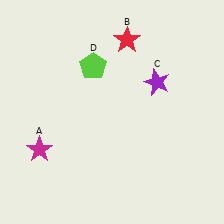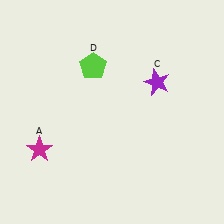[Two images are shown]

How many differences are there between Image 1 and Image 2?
There is 1 difference between the two images.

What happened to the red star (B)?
The red star (B) was removed in Image 2. It was in the top-right area of Image 1.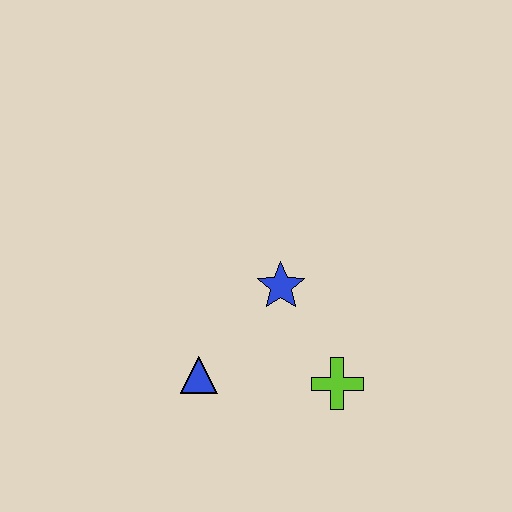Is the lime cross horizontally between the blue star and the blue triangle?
No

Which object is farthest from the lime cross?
The blue triangle is farthest from the lime cross.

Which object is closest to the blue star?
The lime cross is closest to the blue star.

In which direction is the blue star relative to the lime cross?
The blue star is above the lime cross.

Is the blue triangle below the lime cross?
No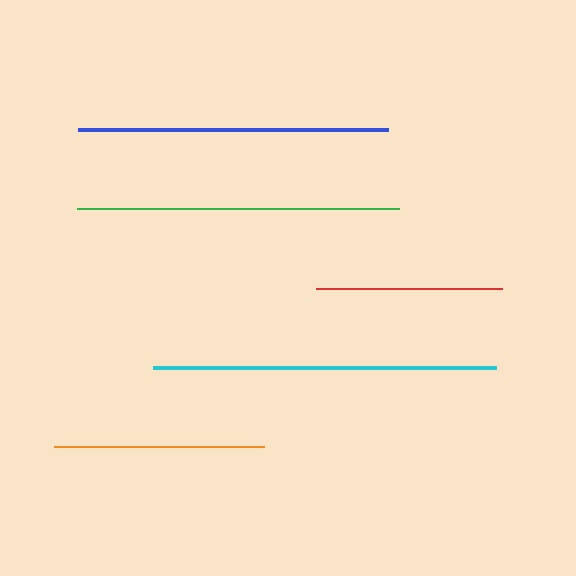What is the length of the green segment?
The green segment is approximately 323 pixels long.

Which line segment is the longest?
The cyan line is the longest at approximately 344 pixels.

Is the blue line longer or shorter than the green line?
The green line is longer than the blue line.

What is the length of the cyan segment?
The cyan segment is approximately 344 pixels long.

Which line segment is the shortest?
The red line is the shortest at approximately 186 pixels.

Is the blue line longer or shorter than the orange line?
The blue line is longer than the orange line.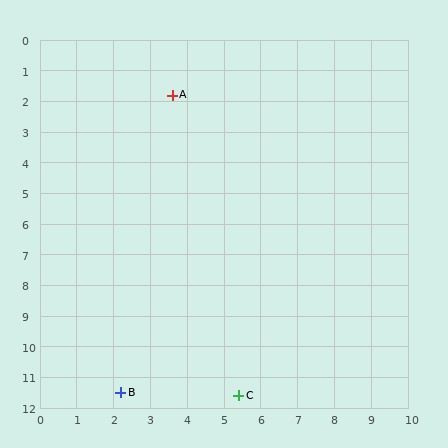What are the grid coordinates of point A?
Point A is at approximately (3.6, 1.8).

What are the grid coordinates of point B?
Point B is at approximately (2.2, 11.5).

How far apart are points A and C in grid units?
Points A and C are about 10.0 grid units apart.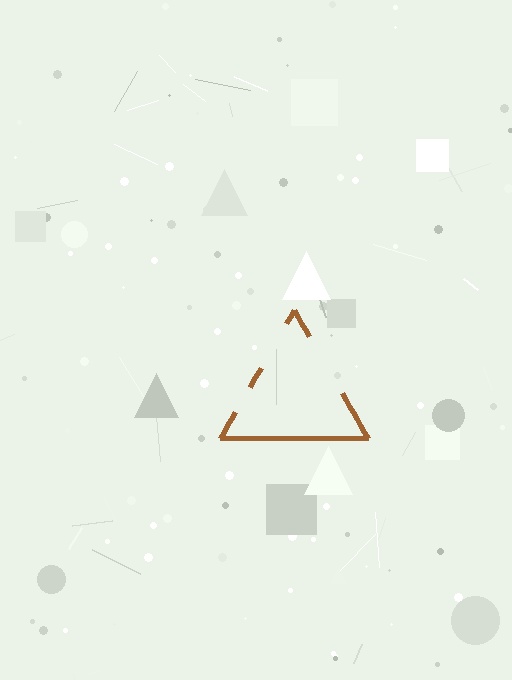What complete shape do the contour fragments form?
The contour fragments form a triangle.